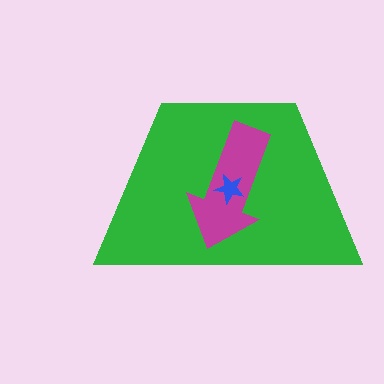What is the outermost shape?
The green trapezoid.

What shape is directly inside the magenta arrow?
The blue star.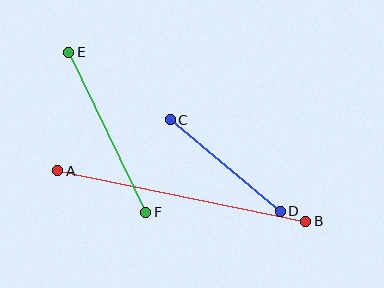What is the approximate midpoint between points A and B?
The midpoint is at approximately (182, 196) pixels.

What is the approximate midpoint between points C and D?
The midpoint is at approximately (225, 165) pixels.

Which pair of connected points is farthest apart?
Points A and B are farthest apart.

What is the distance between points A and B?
The distance is approximately 253 pixels.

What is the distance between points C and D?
The distance is approximately 143 pixels.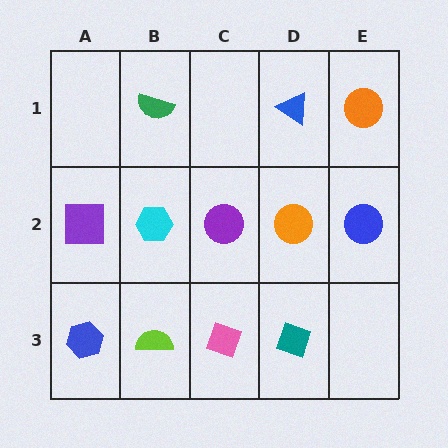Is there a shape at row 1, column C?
No, that cell is empty.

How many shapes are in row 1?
3 shapes.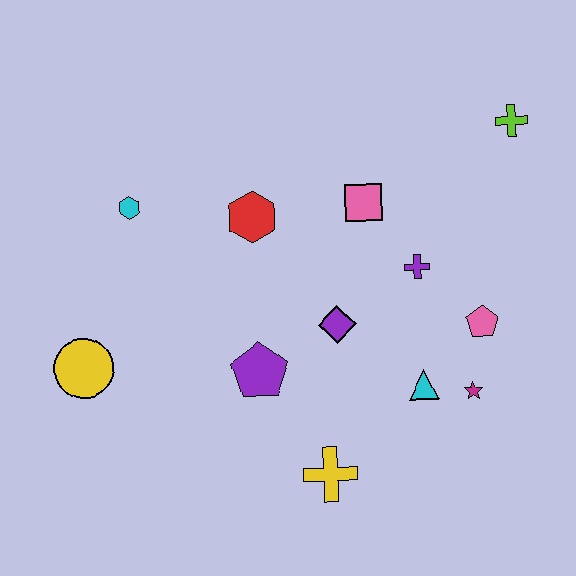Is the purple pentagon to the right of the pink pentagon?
No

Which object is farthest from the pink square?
The yellow circle is farthest from the pink square.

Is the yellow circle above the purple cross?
No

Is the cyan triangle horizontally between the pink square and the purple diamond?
No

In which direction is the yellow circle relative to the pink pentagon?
The yellow circle is to the left of the pink pentagon.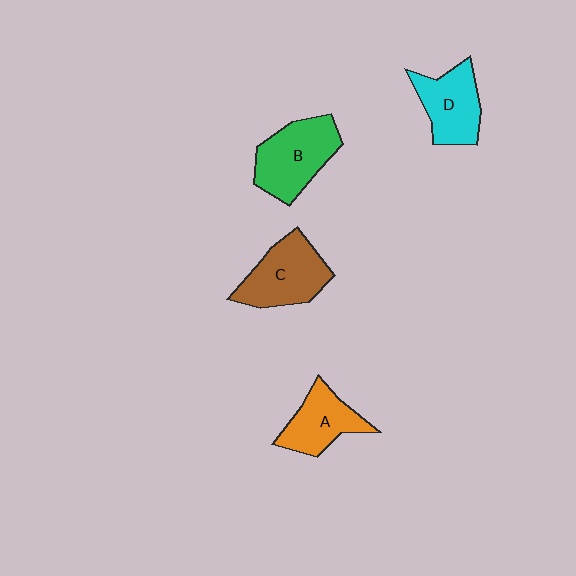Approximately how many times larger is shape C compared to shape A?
Approximately 1.3 times.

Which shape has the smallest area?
Shape A (orange).